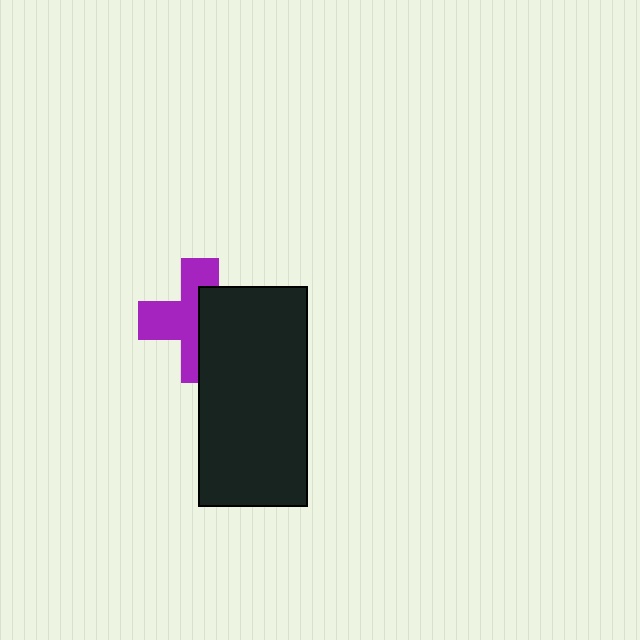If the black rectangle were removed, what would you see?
You would see the complete purple cross.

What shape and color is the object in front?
The object in front is a black rectangle.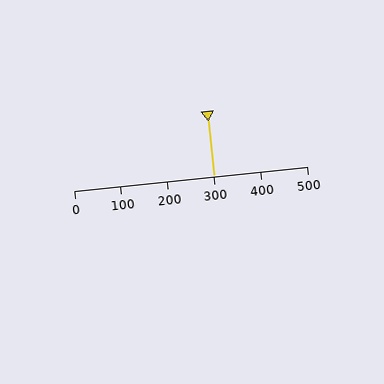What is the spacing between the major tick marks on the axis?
The major ticks are spaced 100 apart.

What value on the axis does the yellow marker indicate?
The marker indicates approximately 300.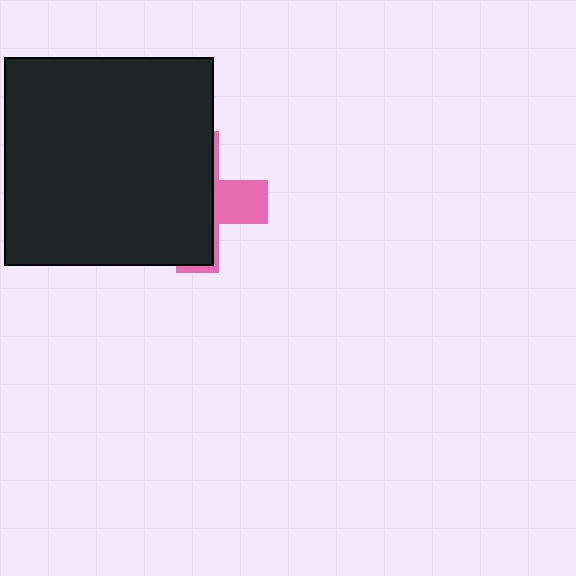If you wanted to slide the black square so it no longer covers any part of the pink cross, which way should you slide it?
Slide it left — that is the most direct way to separate the two shapes.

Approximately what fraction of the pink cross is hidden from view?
Roughly 69% of the pink cross is hidden behind the black square.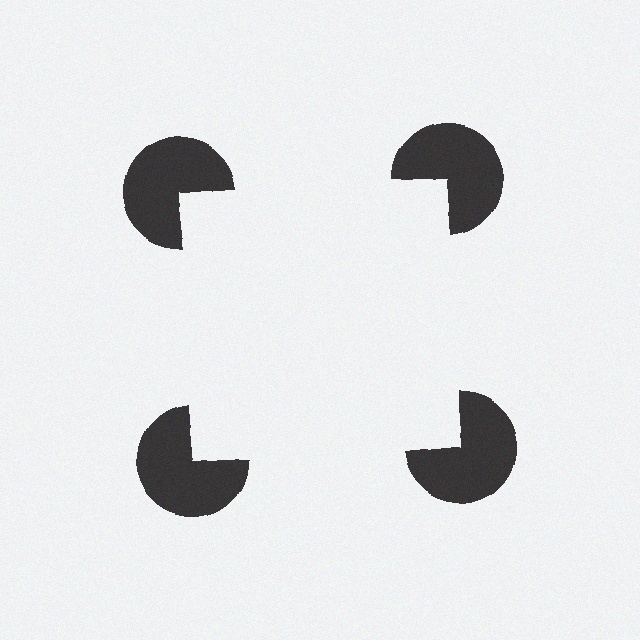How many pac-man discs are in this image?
There are 4 — one at each vertex of the illusory square.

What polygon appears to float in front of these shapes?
An illusory square — its edges are inferred from the aligned wedge cuts in the pac-man discs, not physically drawn.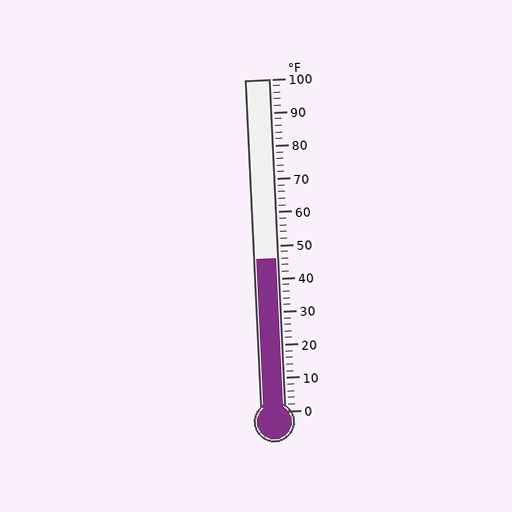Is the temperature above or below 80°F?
The temperature is below 80°F.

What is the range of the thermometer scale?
The thermometer scale ranges from 0°F to 100°F.